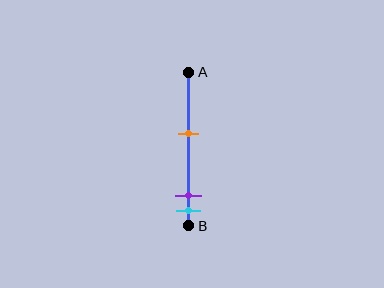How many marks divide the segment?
There are 3 marks dividing the segment.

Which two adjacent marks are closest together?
The purple and cyan marks are the closest adjacent pair.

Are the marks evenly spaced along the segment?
No, the marks are not evenly spaced.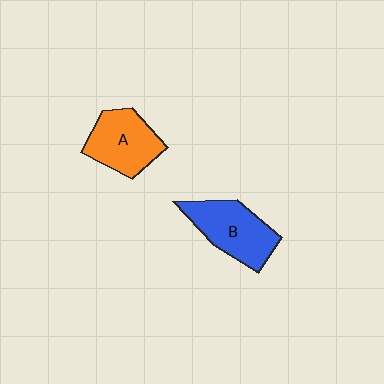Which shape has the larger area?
Shape B (blue).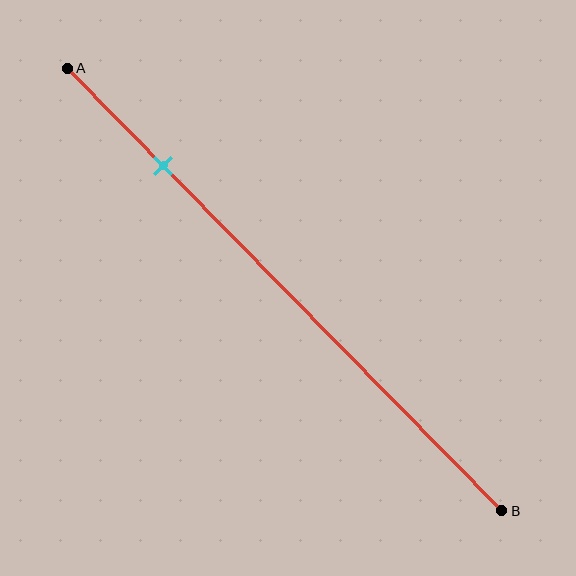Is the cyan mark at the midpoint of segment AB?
No, the mark is at about 20% from A, not at the 50% midpoint.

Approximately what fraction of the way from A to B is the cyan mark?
The cyan mark is approximately 20% of the way from A to B.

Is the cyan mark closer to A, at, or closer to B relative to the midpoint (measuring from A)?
The cyan mark is closer to point A than the midpoint of segment AB.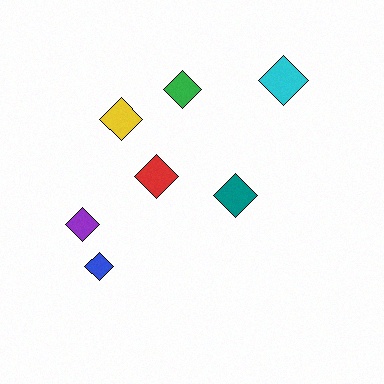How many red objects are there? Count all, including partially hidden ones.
There is 1 red object.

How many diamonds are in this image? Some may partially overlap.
There are 7 diamonds.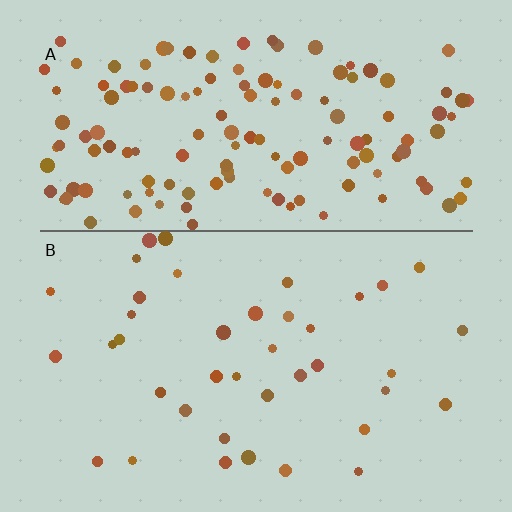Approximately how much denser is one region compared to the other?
Approximately 3.6× — region A over region B.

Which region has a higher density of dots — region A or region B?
A (the top).